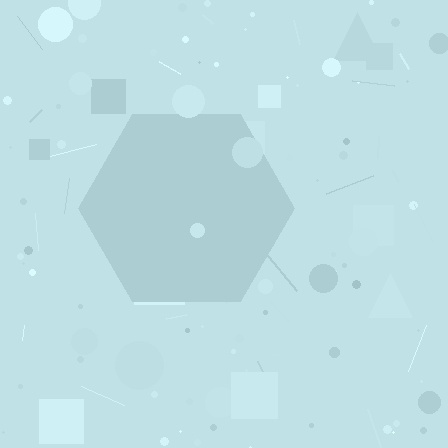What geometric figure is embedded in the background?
A hexagon is embedded in the background.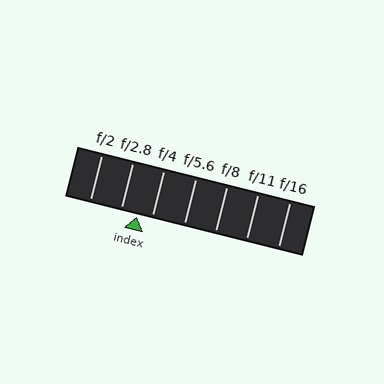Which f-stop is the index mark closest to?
The index mark is closest to f/4.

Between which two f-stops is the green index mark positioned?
The index mark is between f/2.8 and f/4.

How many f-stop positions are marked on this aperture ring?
There are 7 f-stop positions marked.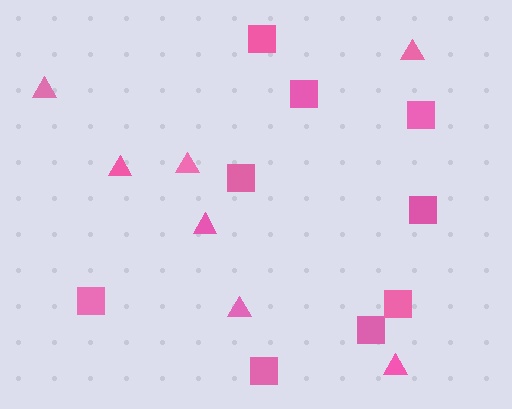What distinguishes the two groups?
There are 2 groups: one group of squares (9) and one group of triangles (7).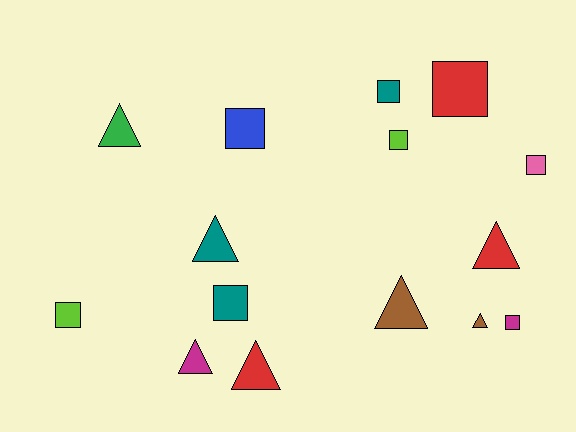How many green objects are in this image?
There is 1 green object.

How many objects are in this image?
There are 15 objects.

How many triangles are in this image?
There are 7 triangles.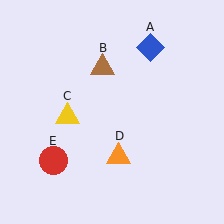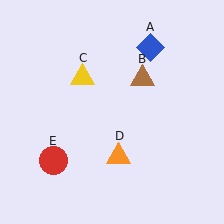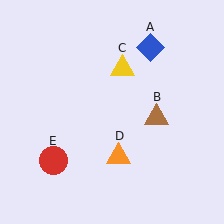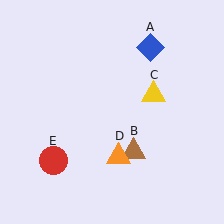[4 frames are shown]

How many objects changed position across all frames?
2 objects changed position: brown triangle (object B), yellow triangle (object C).